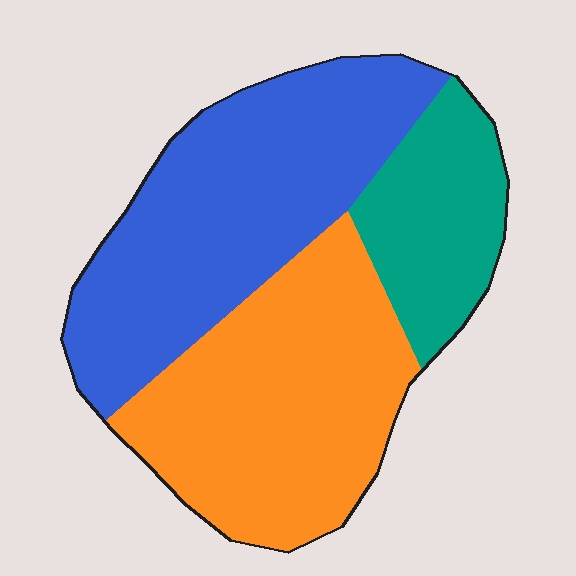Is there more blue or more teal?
Blue.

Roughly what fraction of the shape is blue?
Blue covers around 40% of the shape.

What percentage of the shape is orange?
Orange takes up about two fifths (2/5) of the shape.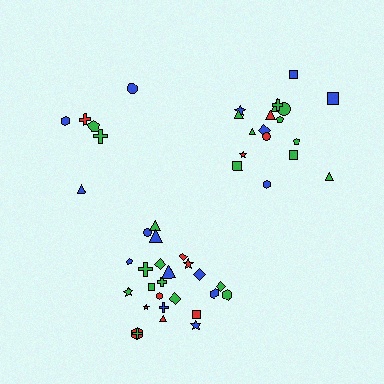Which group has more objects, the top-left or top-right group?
The top-right group.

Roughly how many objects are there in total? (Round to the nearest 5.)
Roughly 50 objects in total.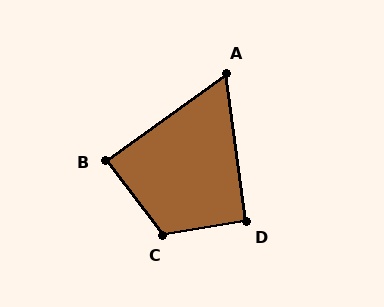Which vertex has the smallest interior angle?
A, at approximately 62 degrees.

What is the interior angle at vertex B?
Approximately 88 degrees (approximately right).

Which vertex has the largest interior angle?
C, at approximately 118 degrees.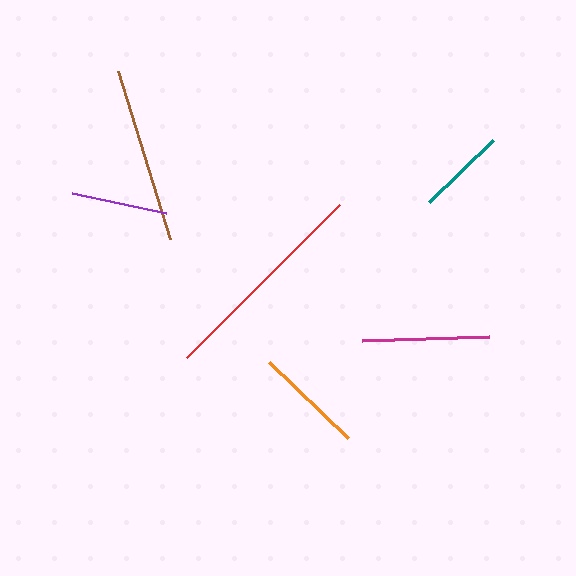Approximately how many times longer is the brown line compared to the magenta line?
The brown line is approximately 1.4 times the length of the magenta line.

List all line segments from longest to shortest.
From longest to shortest: red, brown, magenta, orange, purple, teal.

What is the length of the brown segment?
The brown segment is approximately 175 pixels long.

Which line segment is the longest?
The red line is the longest at approximately 216 pixels.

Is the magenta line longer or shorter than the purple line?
The magenta line is longer than the purple line.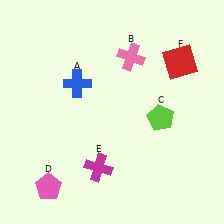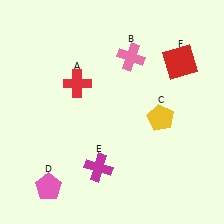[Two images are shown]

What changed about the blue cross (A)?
In Image 1, A is blue. In Image 2, it changed to red.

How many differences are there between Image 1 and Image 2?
There are 2 differences between the two images.